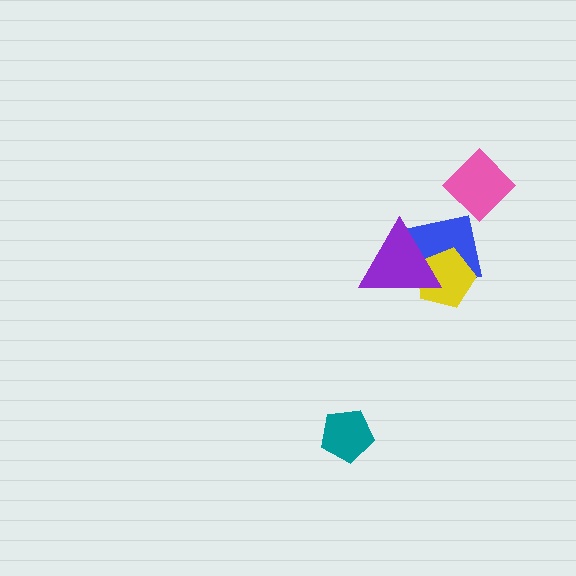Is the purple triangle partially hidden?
No, no other shape covers it.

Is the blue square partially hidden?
Yes, it is partially covered by another shape.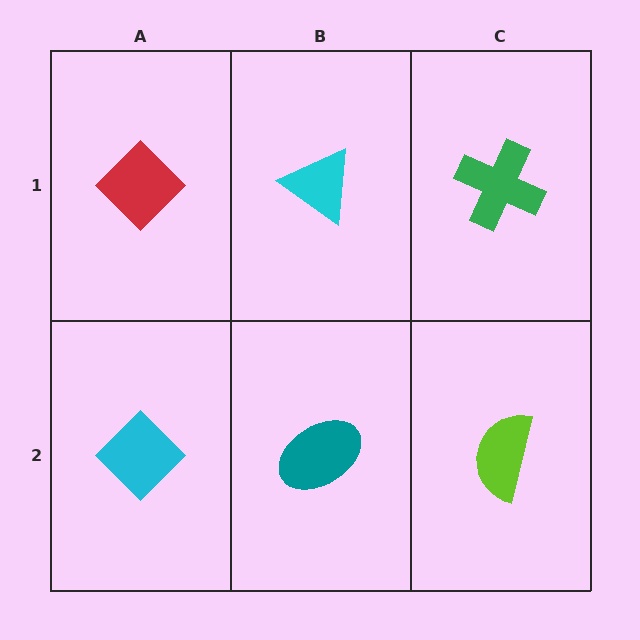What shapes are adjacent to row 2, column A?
A red diamond (row 1, column A), a teal ellipse (row 2, column B).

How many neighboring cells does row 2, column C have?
2.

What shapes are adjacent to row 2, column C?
A green cross (row 1, column C), a teal ellipse (row 2, column B).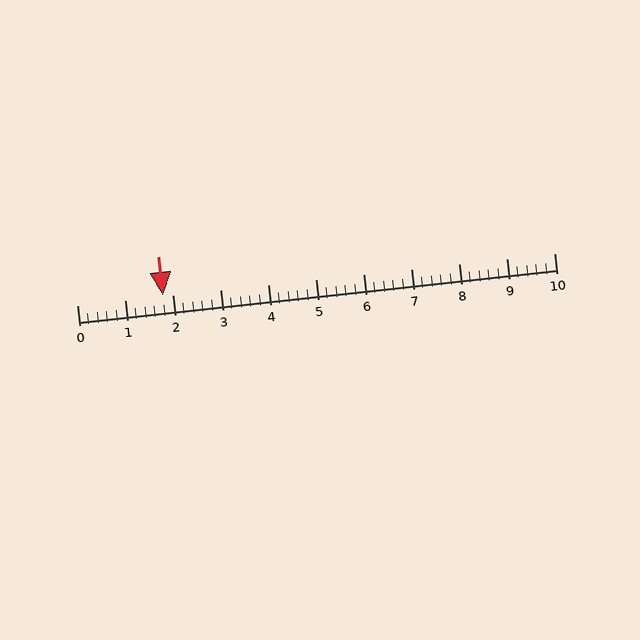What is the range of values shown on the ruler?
The ruler shows values from 0 to 10.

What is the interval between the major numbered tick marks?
The major tick marks are spaced 1 units apart.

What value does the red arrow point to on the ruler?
The red arrow points to approximately 1.8.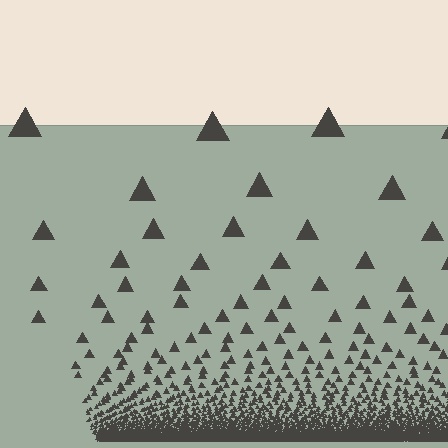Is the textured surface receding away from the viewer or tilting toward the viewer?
The surface appears to tilt toward the viewer. Texture elements get larger and sparser toward the top.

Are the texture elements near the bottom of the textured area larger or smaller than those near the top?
Smaller. The gradient is inverted — elements near the bottom are smaller and denser.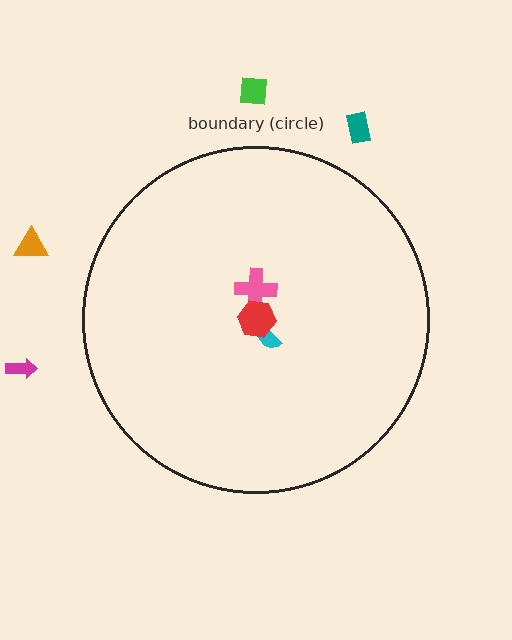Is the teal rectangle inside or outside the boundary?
Outside.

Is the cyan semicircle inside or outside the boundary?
Inside.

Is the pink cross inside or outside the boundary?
Inside.